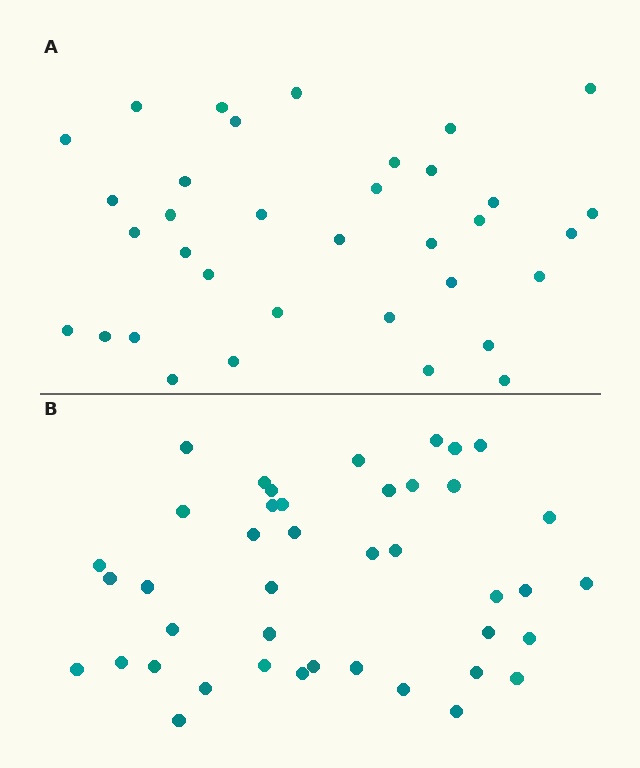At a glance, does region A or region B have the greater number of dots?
Region B (the bottom region) has more dots.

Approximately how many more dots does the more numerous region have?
Region B has roughly 8 or so more dots than region A.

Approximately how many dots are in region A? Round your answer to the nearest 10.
About 40 dots. (The exact count is 35, which rounds to 40.)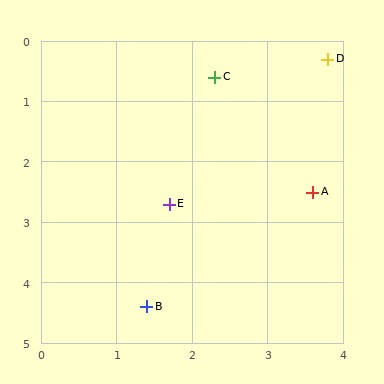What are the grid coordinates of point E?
Point E is at approximately (1.7, 2.7).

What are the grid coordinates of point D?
Point D is at approximately (3.8, 0.3).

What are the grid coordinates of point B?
Point B is at approximately (1.4, 4.4).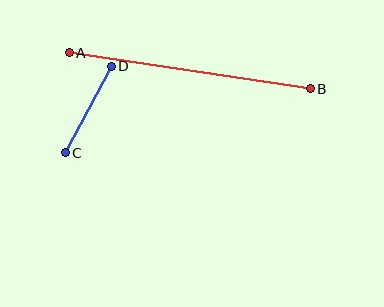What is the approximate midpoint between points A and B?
The midpoint is at approximately (190, 71) pixels.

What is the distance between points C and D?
The distance is approximately 98 pixels.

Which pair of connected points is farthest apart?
Points A and B are farthest apart.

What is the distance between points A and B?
The distance is approximately 244 pixels.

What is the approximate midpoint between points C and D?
The midpoint is at approximately (88, 109) pixels.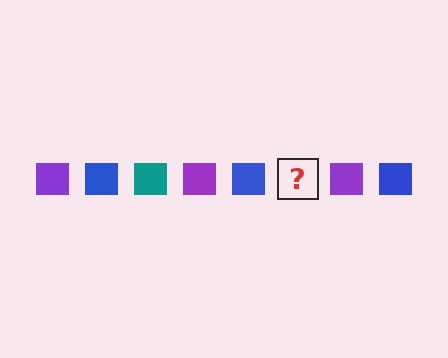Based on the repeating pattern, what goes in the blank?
The blank should be a teal square.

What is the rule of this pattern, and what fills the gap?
The rule is that the pattern cycles through purple, blue, teal squares. The gap should be filled with a teal square.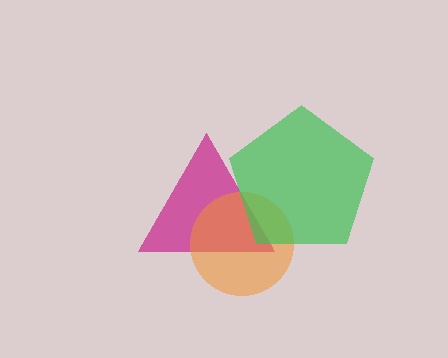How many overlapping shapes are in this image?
There are 3 overlapping shapes in the image.